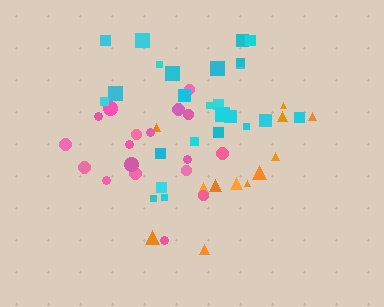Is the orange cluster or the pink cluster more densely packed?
Pink.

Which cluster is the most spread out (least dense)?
Orange.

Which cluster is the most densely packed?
Pink.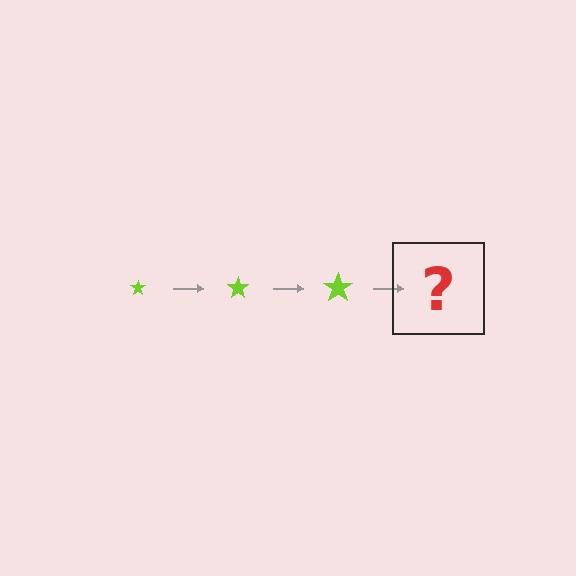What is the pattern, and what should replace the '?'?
The pattern is that the star gets progressively larger each step. The '?' should be a lime star, larger than the previous one.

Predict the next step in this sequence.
The next step is a lime star, larger than the previous one.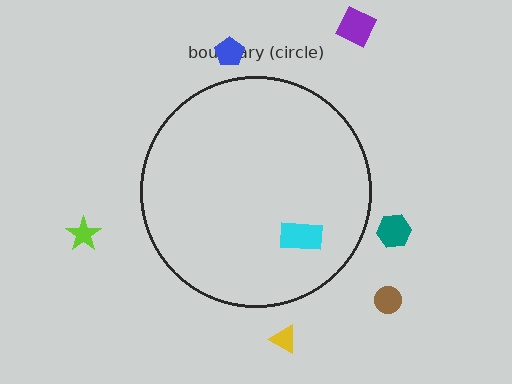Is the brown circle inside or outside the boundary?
Outside.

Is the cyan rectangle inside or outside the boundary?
Inside.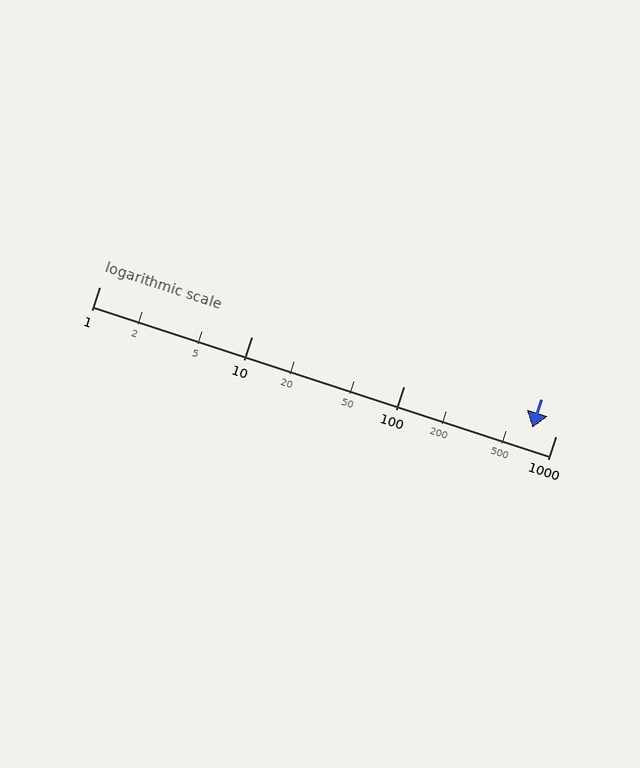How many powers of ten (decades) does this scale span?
The scale spans 3 decades, from 1 to 1000.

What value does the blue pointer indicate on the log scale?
The pointer indicates approximately 700.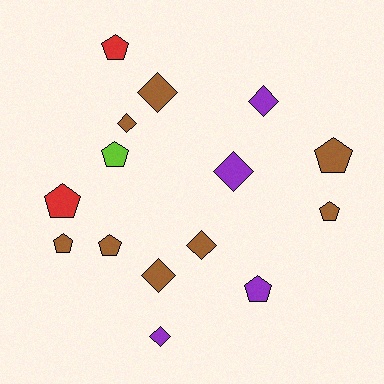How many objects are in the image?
There are 15 objects.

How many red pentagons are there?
There are 2 red pentagons.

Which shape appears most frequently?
Pentagon, with 8 objects.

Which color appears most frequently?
Brown, with 8 objects.